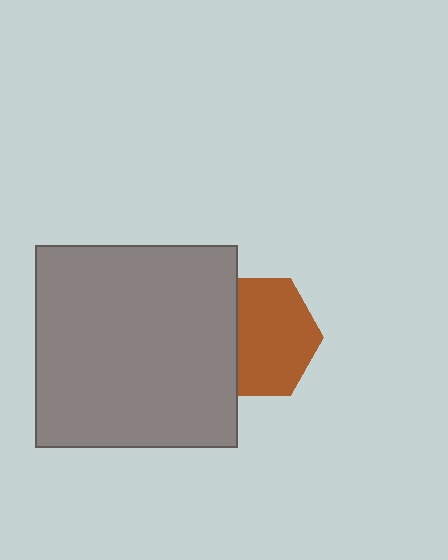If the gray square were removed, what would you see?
You would see the complete brown hexagon.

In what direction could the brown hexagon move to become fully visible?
The brown hexagon could move right. That would shift it out from behind the gray square entirely.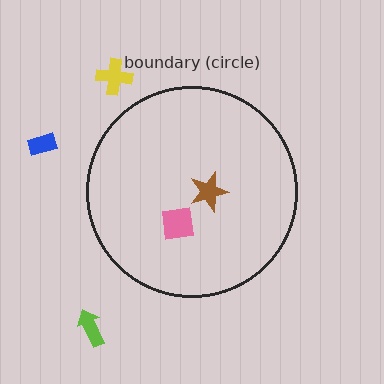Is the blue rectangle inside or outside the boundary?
Outside.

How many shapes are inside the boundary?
2 inside, 3 outside.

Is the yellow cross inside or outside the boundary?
Outside.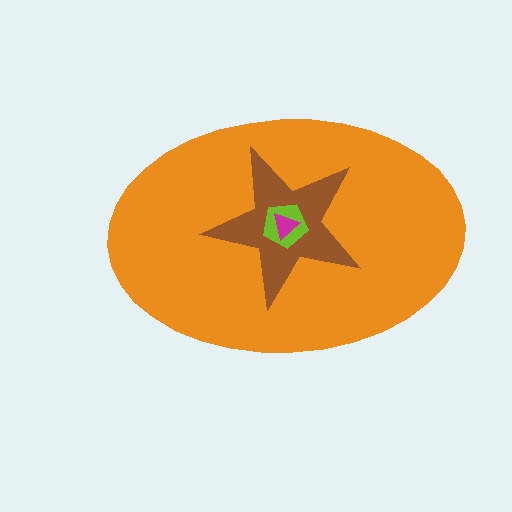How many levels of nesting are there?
4.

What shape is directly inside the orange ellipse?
The brown star.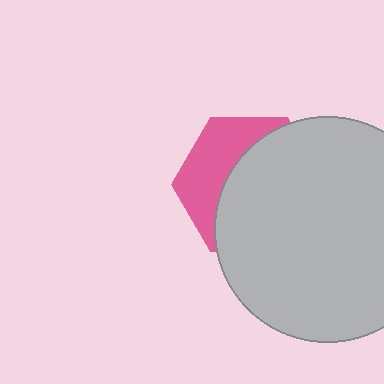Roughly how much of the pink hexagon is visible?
A small part of it is visible (roughly 37%).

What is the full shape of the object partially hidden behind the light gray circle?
The partially hidden object is a pink hexagon.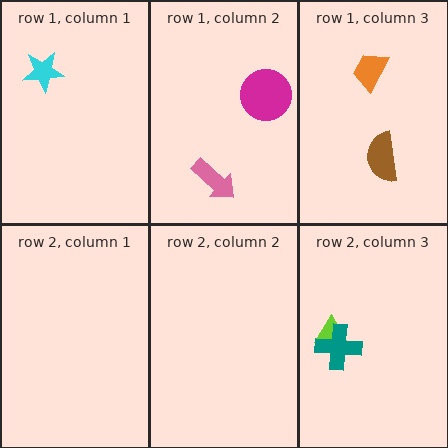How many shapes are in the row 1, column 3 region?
2.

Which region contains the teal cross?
The row 2, column 3 region.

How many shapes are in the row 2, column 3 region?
2.